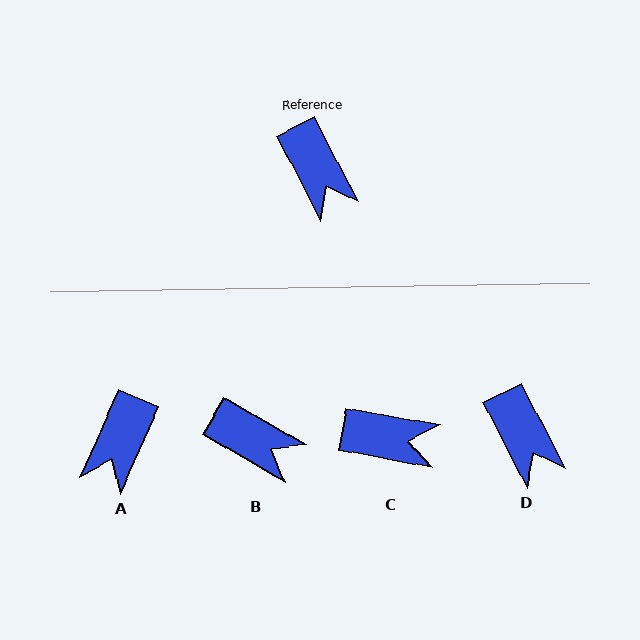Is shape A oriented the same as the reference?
No, it is off by about 51 degrees.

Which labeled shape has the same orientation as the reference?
D.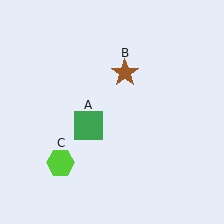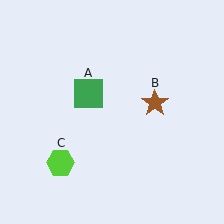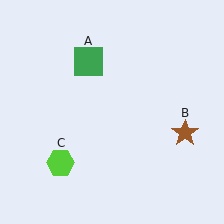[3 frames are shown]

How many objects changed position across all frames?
2 objects changed position: green square (object A), brown star (object B).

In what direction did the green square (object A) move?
The green square (object A) moved up.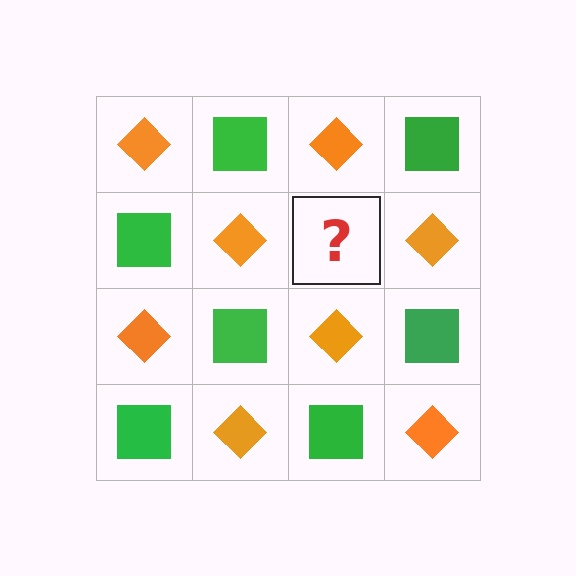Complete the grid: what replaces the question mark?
The question mark should be replaced with a green square.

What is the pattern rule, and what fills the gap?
The rule is that it alternates orange diamond and green square in a checkerboard pattern. The gap should be filled with a green square.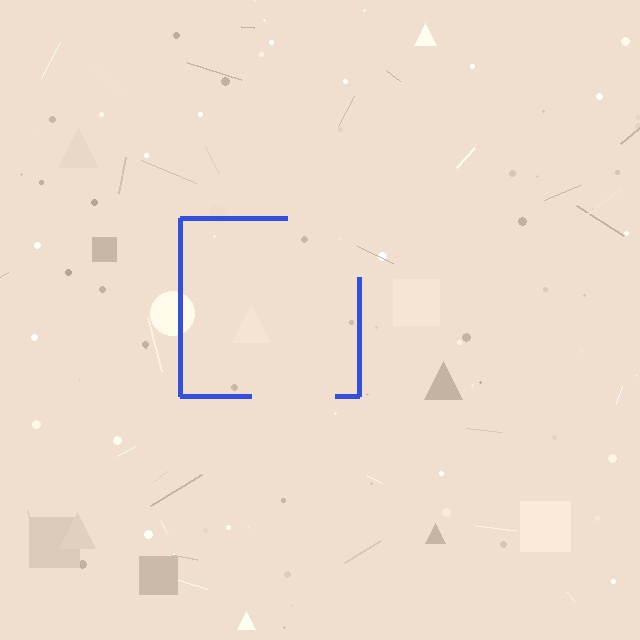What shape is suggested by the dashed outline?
The dashed outline suggests a square.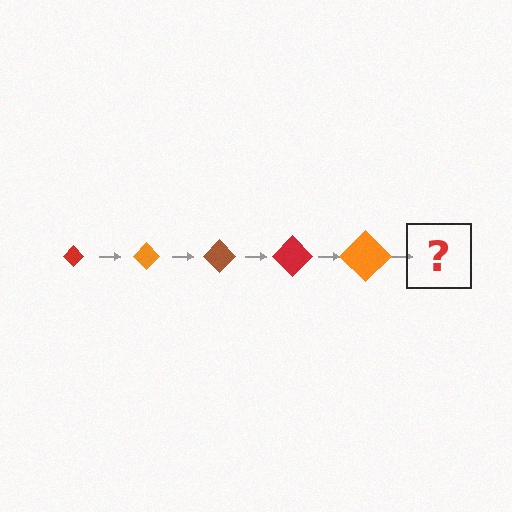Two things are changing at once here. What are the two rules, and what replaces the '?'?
The two rules are that the diamond grows larger each step and the color cycles through red, orange, and brown. The '?' should be a brown diamond, larger than the previous one.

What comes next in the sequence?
The next element should be a brown diamond, larger than the previous one.